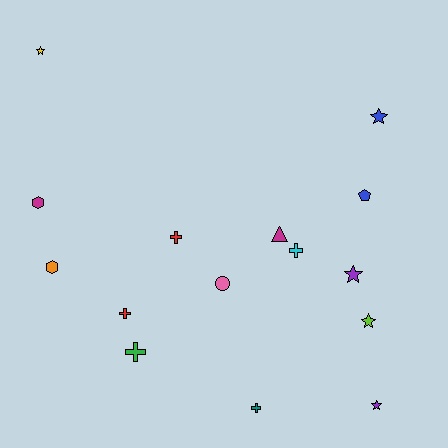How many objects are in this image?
There are 15 objects.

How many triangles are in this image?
There is 1 triangle.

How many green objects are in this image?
There is 1 green object.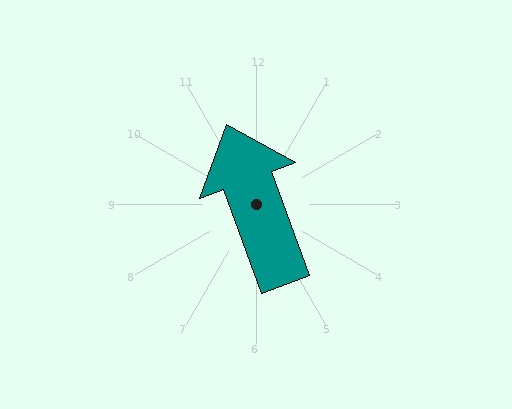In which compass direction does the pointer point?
North.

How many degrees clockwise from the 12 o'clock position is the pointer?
Approximately 340 degrees.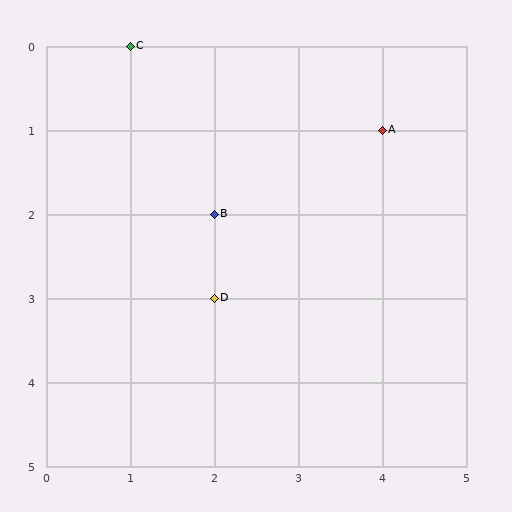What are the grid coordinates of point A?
Point A is at grid coordinates (4, 1).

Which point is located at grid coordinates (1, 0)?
Point C is at (1, 0).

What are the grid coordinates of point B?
Point B is at grid coordinates (2, 2).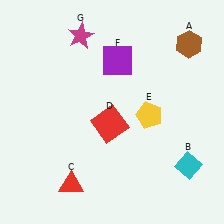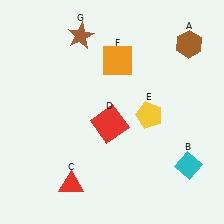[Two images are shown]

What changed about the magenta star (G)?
In Image 1, G is magenta. In Image 2, it changed to brown.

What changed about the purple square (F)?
In Image 1, F is purple. In Image 2, it changed to orange.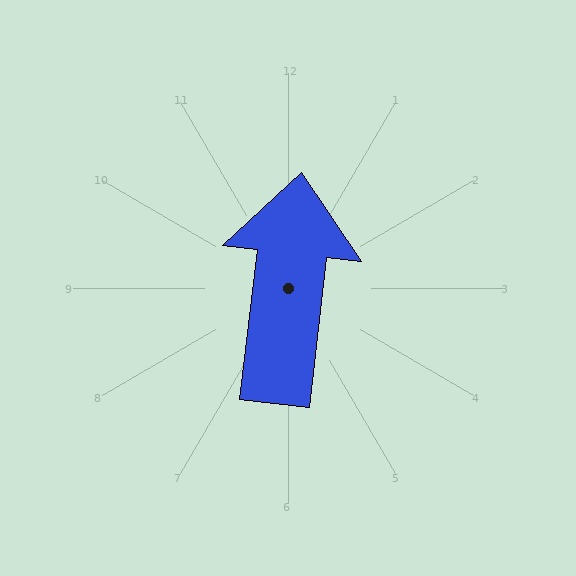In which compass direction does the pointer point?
North.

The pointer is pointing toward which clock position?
Roughly 12 o'clock.